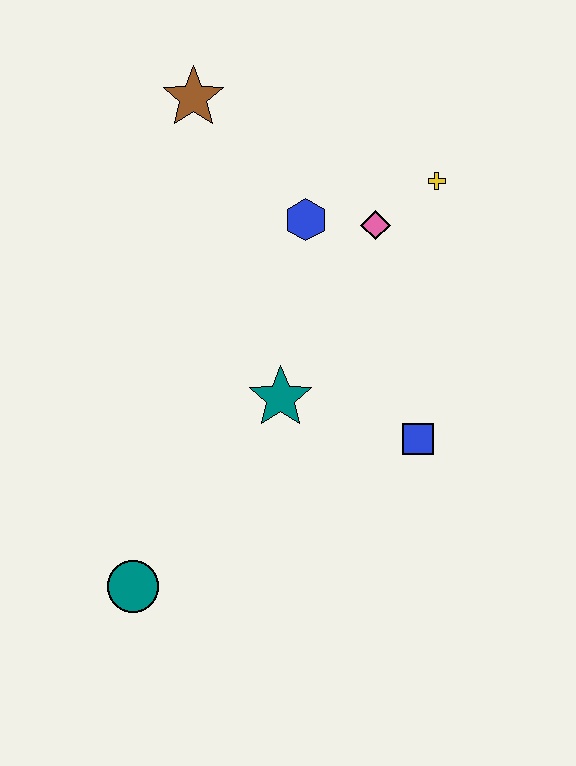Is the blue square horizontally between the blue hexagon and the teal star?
No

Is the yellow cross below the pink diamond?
No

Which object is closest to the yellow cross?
The pink diamond is closest to the yellow cross.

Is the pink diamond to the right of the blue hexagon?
Yes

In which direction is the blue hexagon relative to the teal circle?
The blue hexagon is above the teal circle.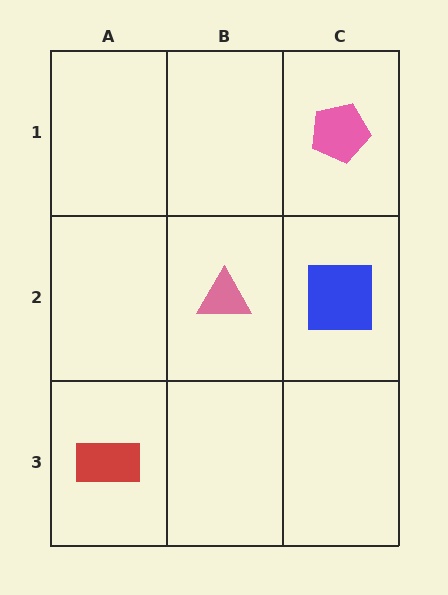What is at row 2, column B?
A pink triangle.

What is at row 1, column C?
A pink pentagon.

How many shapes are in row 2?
2 shapes.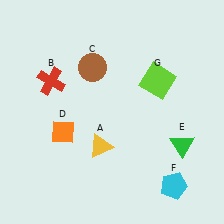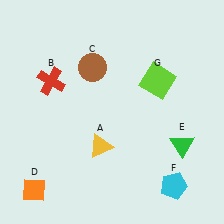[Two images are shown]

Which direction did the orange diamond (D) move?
The orange diamond (D) moved down.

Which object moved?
The orange diamond (D) moved down.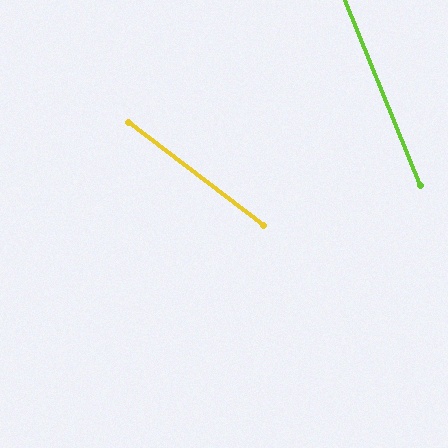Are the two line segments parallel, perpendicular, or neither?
Neither parallel nor perpendicular — they differ by about 31°.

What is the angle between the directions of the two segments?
Approximately 31 degrees.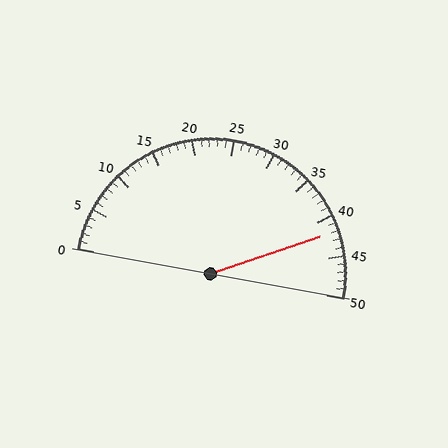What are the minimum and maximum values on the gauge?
The gauge ranges from 0 to 50.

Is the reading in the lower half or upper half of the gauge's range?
The reading is in the upper half of the range (0 to 50).